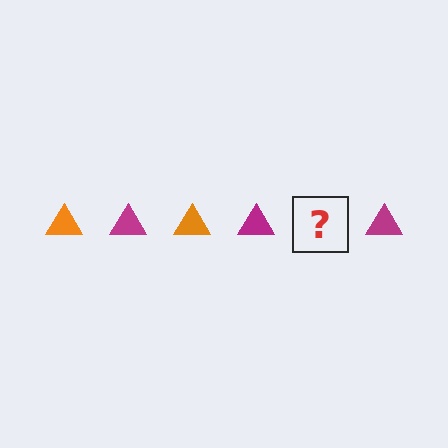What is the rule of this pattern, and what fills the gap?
The rule is that the pattern cycles through orange, magenta triangles. The gap should be filled with an orange triangle.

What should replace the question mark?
The question mark should be replaced with an orange triangle.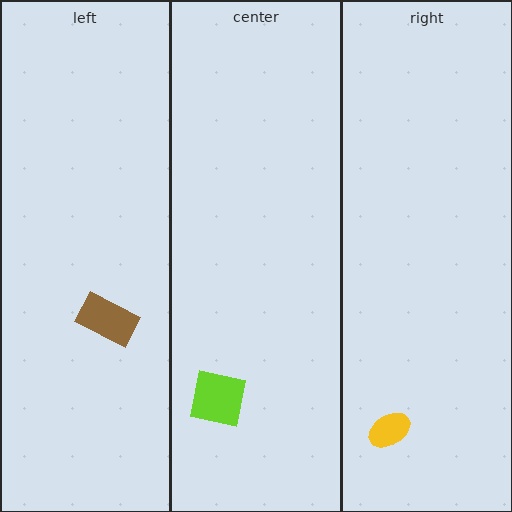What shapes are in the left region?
The brown rectangle.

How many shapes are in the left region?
1.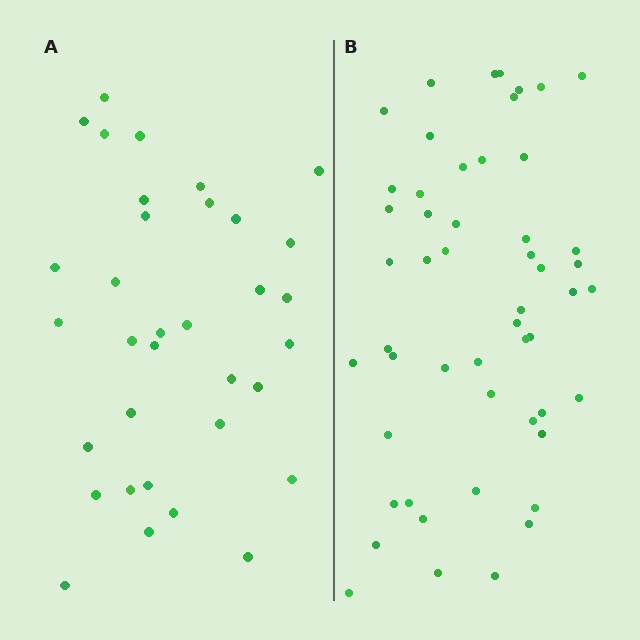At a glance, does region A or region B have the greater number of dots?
Region B (the right region) has more dots.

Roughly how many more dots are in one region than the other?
Region B has approximately 20 more dots than region A.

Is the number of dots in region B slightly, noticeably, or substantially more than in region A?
Region B has substantially more. The ratio is roughly 1.5 to 1.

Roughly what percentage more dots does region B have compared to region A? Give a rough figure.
About 55% more.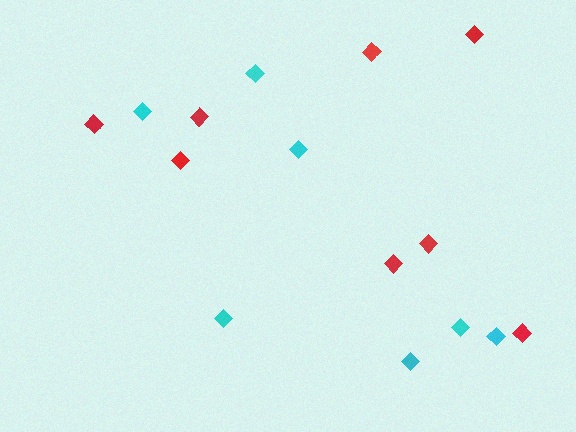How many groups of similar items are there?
There are 2 groups: one group of cyan diamonds (7) and one group of red diamonds (8).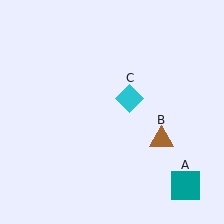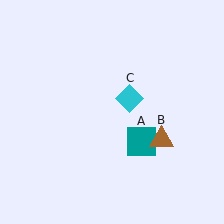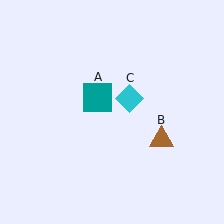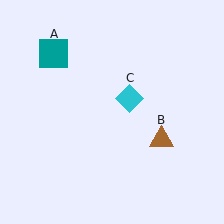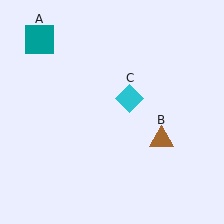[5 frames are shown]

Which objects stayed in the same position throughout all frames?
Brown triangle (object B) and cyan diamond (object C) remained stationary.